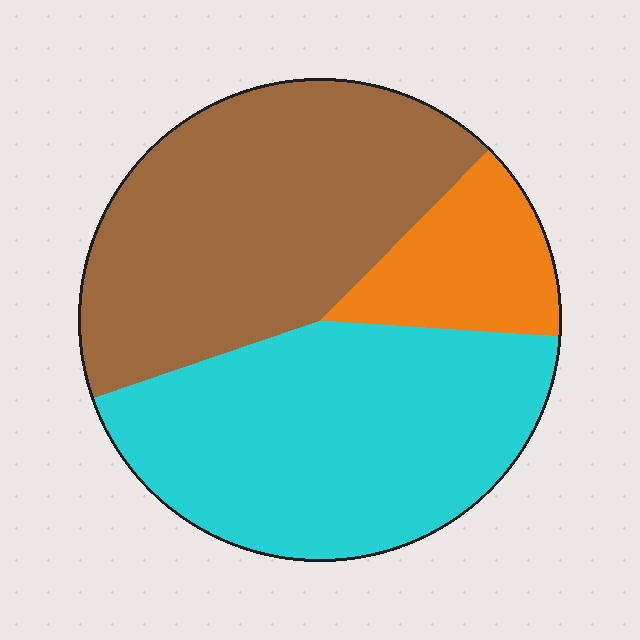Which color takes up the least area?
Orange, at roughly 15%.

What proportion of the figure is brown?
Brown takes up about two fifths (2/5) of the figure.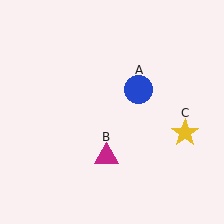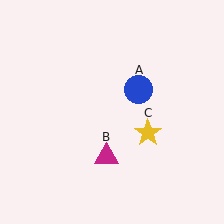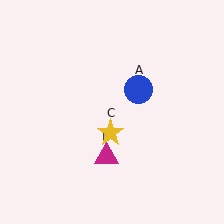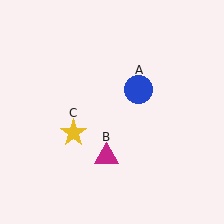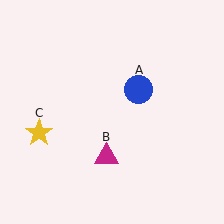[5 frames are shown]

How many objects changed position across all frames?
1 object changed position: yellow star (object C).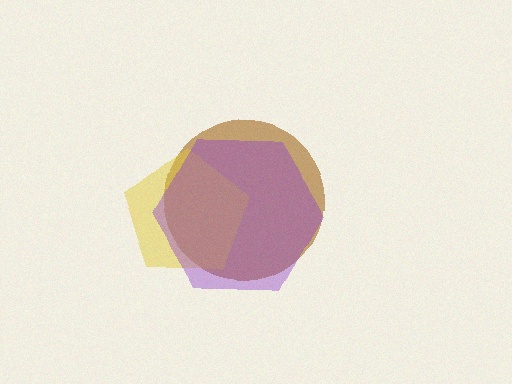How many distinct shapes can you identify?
There are 3 distinct shapes: a brown circle, a yellow pentagon, a purple hexagon.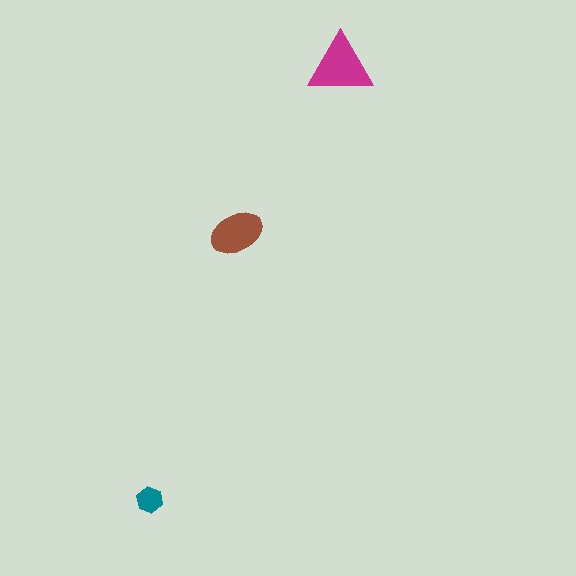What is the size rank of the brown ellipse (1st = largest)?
2nd.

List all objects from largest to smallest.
The magenta triangle, the brown ellipse, the teal hexagon.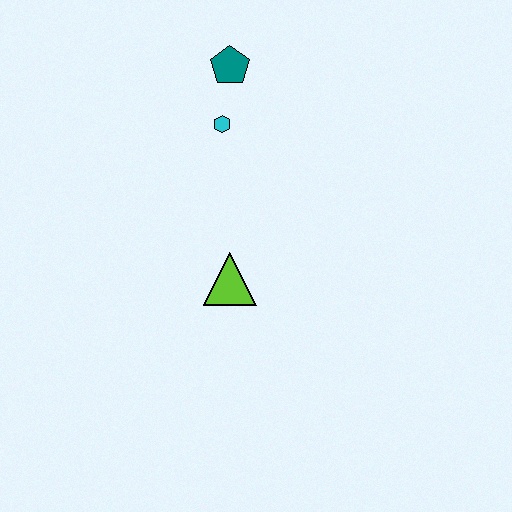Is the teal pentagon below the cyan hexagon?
No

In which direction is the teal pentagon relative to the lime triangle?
The teal pentagon is above the lime triangle.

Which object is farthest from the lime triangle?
The teal pentagon is farthest from the lime triangle.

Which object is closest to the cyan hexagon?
The teal pentagon is closest to the cyan hexagon.